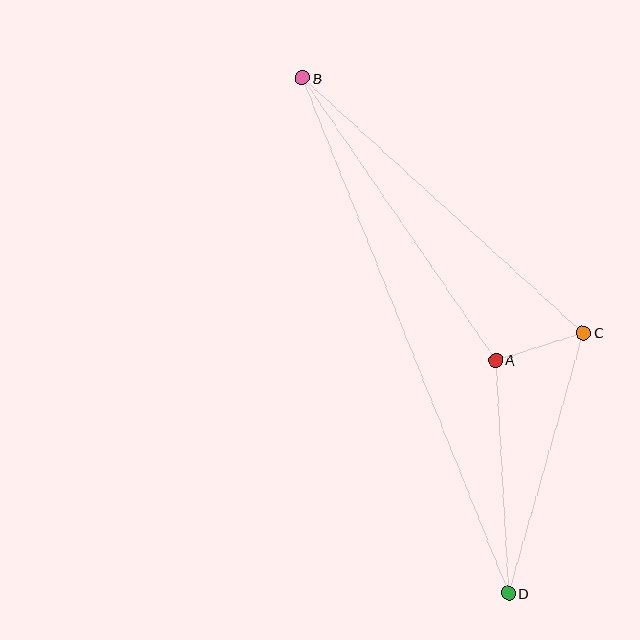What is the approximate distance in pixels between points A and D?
The distance between A and D is approximately 233 pixels.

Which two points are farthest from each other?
Points B and D are farthest from each other.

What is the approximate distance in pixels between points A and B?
The distance between A and B is approximately 342 pixels.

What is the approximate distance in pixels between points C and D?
The distance between C and D is approximately 271 pixels.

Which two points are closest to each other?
Points A and C are closest to each other.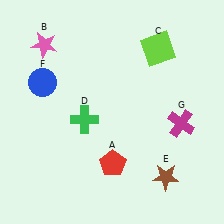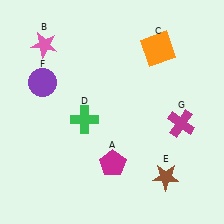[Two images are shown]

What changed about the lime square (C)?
In Image 1, C is lime. In Image 2, it changed to orange.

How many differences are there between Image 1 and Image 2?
There are 3 differences between the two images.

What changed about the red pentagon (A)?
In Image 1, A is red. In Image 2, it changed to magenta.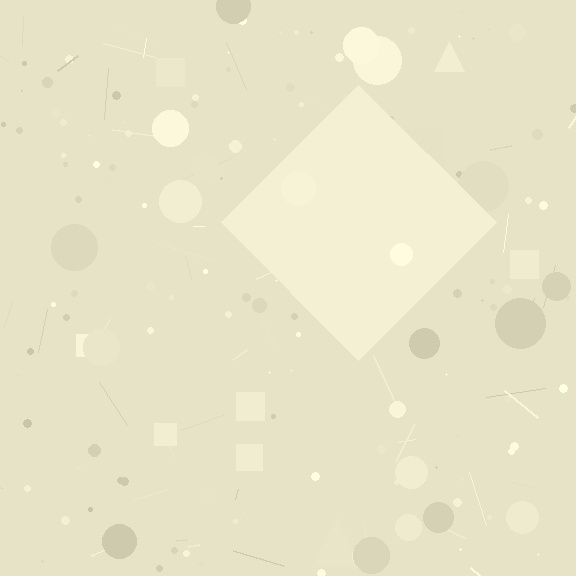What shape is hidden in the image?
A diamond is hidden in the image.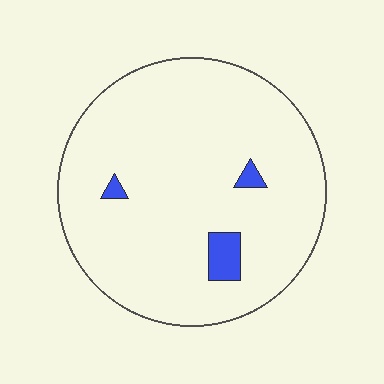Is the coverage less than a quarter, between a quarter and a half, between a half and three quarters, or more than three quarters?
Less than a quarter.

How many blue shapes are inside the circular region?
3.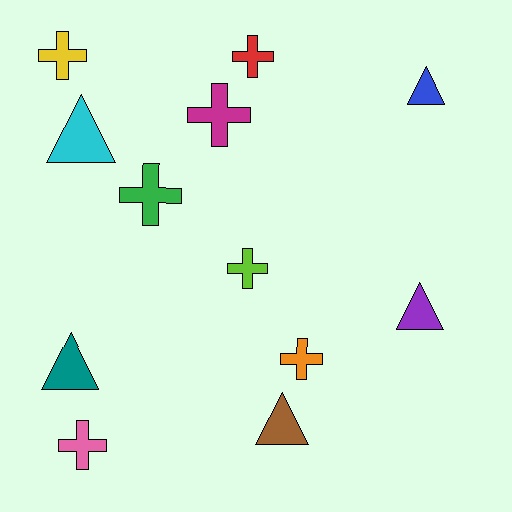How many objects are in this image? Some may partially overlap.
There are 12 objects.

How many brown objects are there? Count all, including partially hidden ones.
There is 1 brown object.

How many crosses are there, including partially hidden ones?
There are 7 crosses.